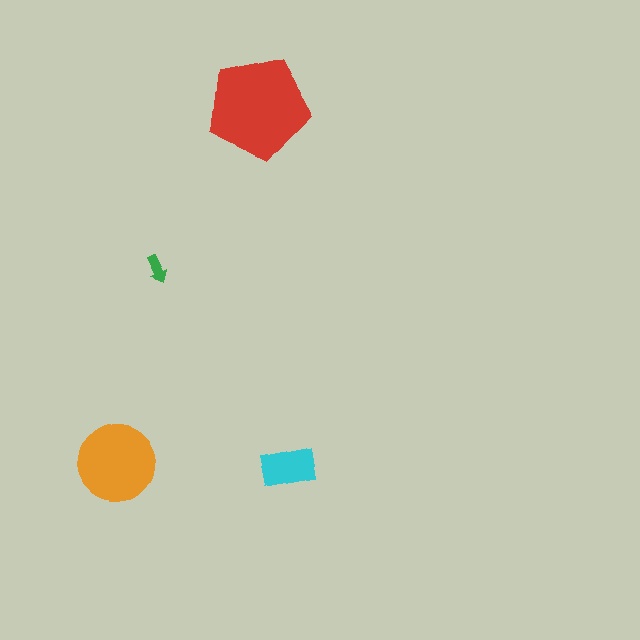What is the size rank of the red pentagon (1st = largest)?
1st.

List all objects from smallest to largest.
The green arrow, the cyan rectangle, the orange circle, the red pentagon.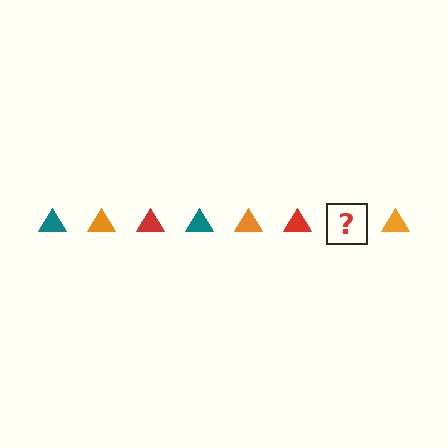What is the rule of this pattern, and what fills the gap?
The rule is that the pattern cycles through teal, orange, red triangles. The gap should be filled with a teal triangle.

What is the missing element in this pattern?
The missing element is a teal triangle.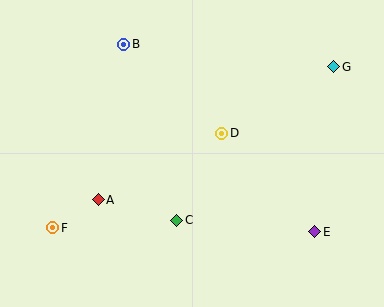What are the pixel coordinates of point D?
Point D is at (222, 133).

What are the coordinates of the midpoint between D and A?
The midpoint between D and A is at (160, 166).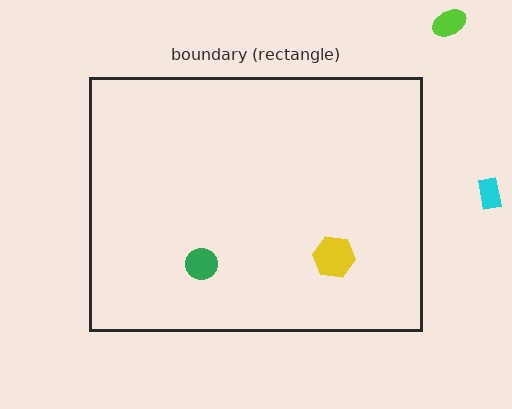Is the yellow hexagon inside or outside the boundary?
Inside.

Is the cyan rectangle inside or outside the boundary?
Outside.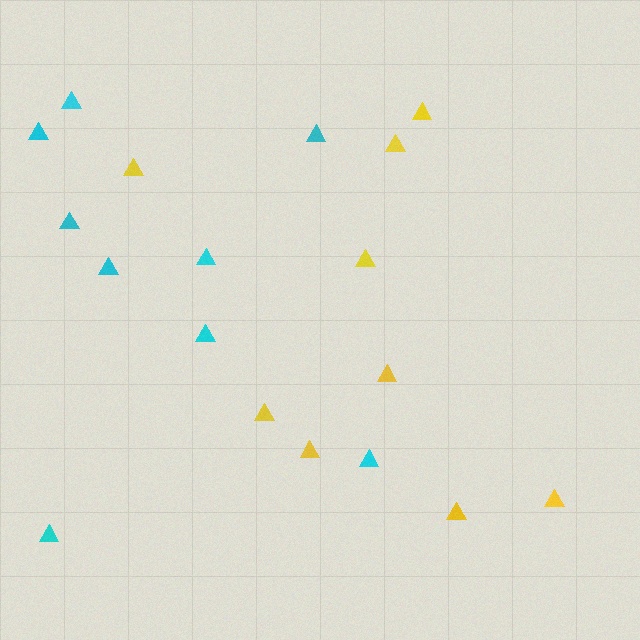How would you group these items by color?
There are 2 groups: one group of yellow triangles (9) and one group of cyan triangles (9).